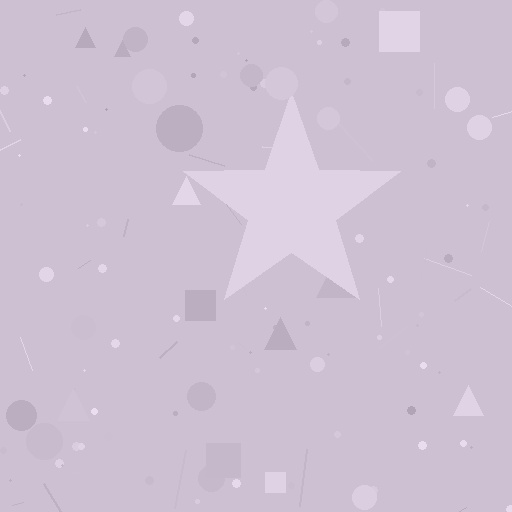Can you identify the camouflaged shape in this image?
The camouflaged shape is a star.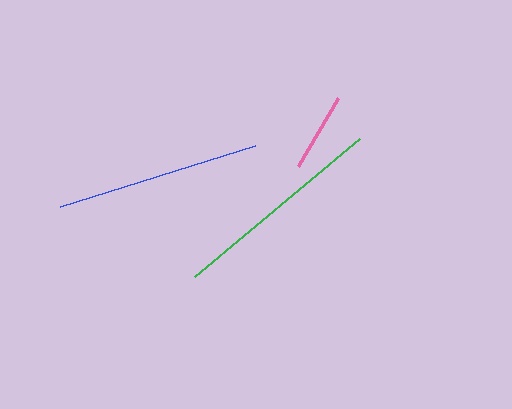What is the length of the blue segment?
The blue segment is approximately 205 pixels long.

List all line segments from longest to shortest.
From longest to shortest: green, blue, pink.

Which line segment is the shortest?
The pink line is the shortest at approximately 78 pixels.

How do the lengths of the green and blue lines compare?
The green and blue lines are approximately the same length.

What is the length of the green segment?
The green segment is approximately 215 pixels long.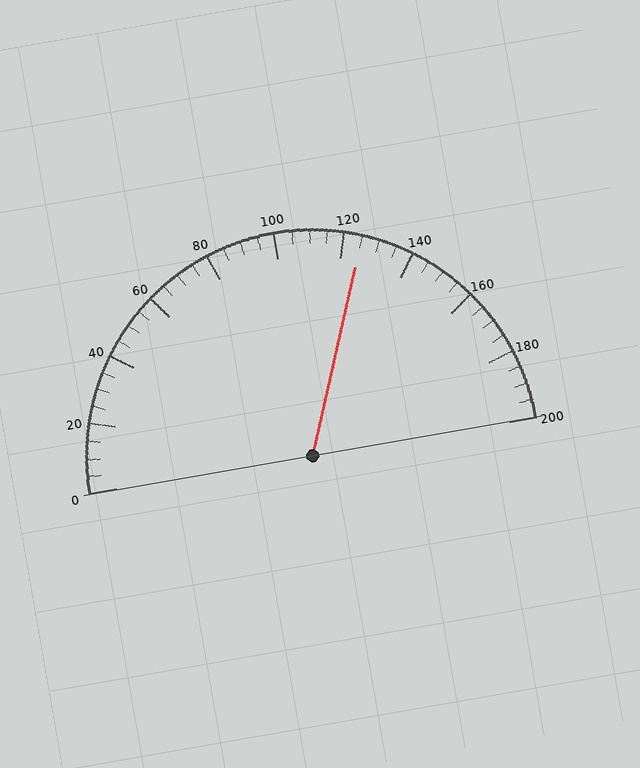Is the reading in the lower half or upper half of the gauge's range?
The reading is in the upper half of the range (0 to 200).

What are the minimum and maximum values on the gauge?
The gauge ranges from 0 to 200.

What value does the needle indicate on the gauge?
The needle indicates approximately 125.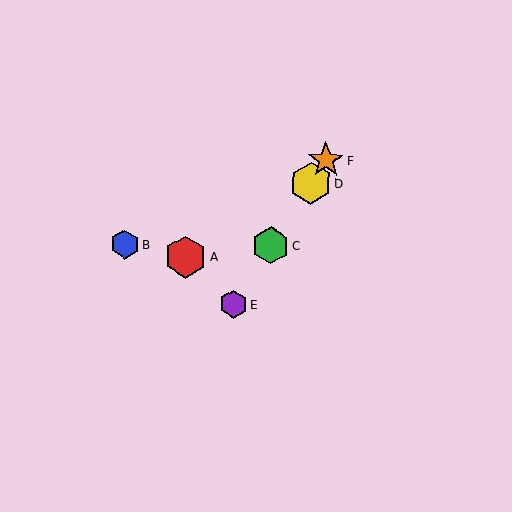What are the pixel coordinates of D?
Object D is at (311, 183).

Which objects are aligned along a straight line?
Objects C, D, E, F are aligned along a straight line.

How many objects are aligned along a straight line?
4 objects (C, D, E, F) are aligned along a straight line.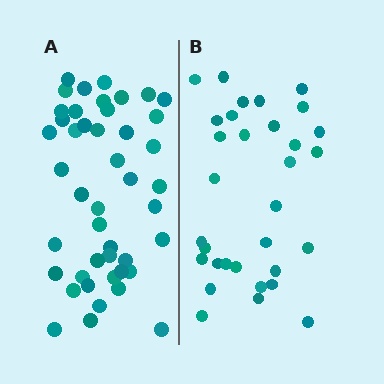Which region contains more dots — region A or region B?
Region A (the left region) has more dots.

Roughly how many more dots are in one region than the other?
Region A has approximately 15 more dots than region B.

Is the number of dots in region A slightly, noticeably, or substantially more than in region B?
Region A has noticeably more, but not dramatically so. The ratio is roughly 1.4 to 1.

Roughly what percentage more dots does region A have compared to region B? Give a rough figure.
About 40% more.